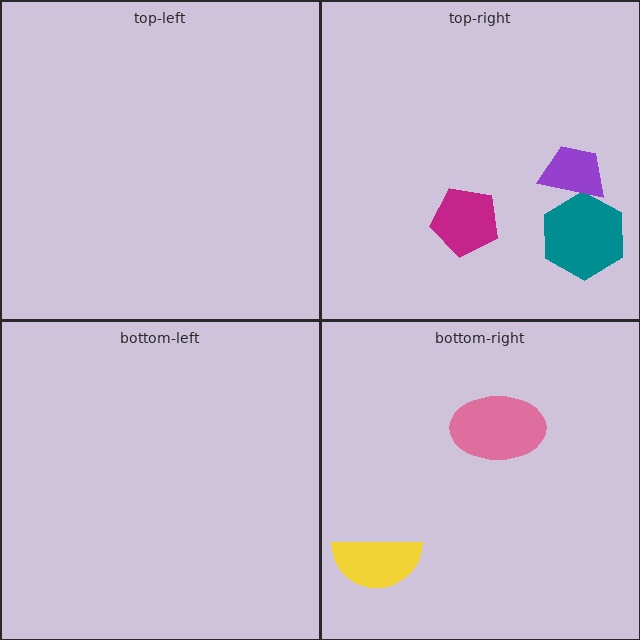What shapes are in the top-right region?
The teal hexagon, the purple trapezoid, the magenta pentagon.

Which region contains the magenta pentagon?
The top-right region.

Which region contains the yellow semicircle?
The bottom-right region.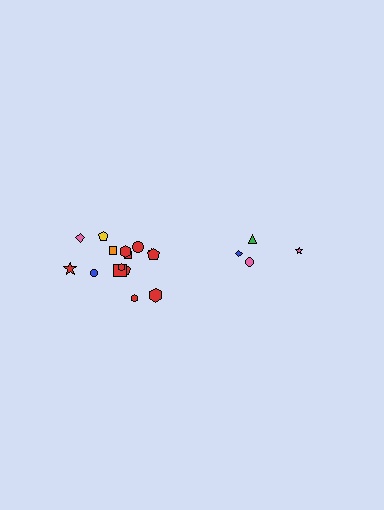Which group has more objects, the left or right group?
The left group.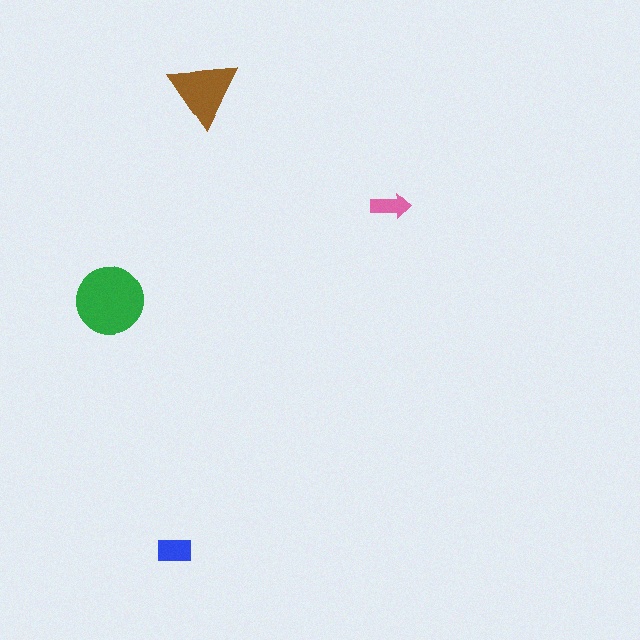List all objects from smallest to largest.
The pink arrow, the blue rectangle, the brown triangle, the green circle.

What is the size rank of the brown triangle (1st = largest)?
2nd.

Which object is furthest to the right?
The pink arrow is rightmost.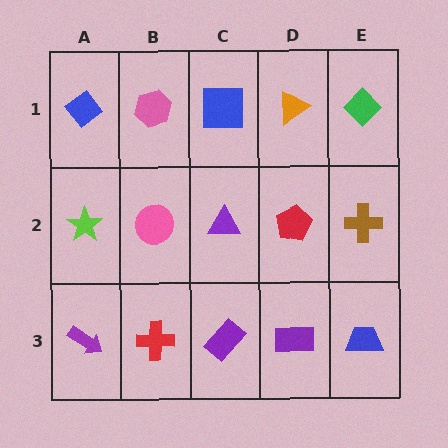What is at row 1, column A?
A blue diamond.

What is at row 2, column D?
A red pentagon.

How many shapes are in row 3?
5 shapes.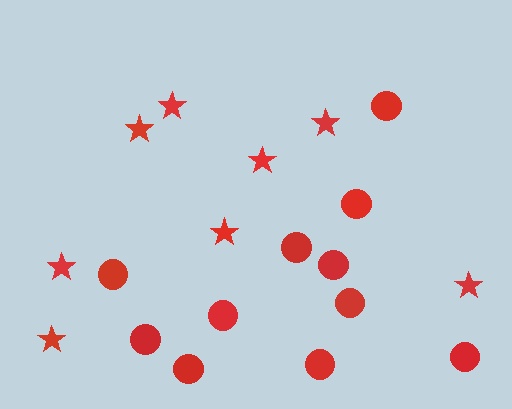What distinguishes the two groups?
There are 2 groups: one group of circles (11) and one group of stars (8).